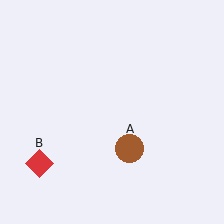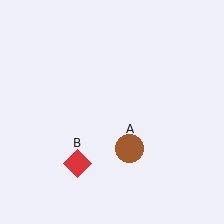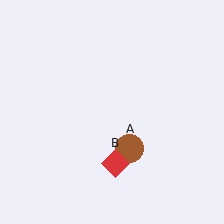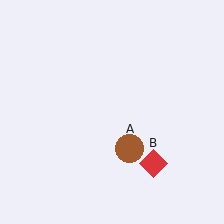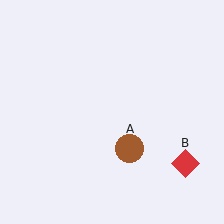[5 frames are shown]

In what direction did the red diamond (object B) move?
The red diamond (object B) moved right.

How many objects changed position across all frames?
1 object changed position: red diamond (object B).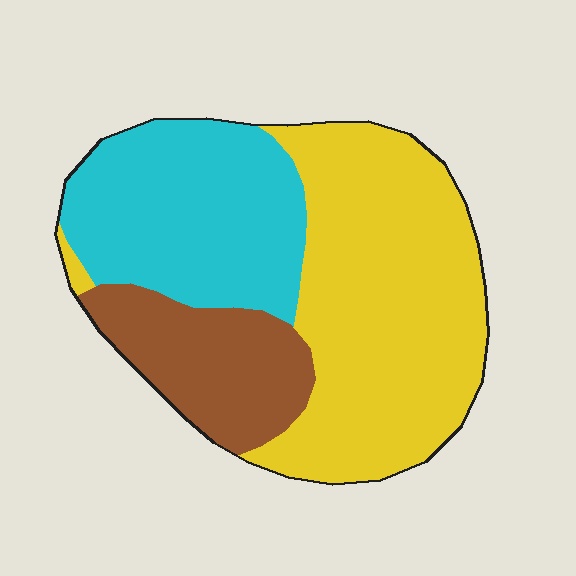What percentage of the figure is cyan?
Cyan takes up about one third (1/3) of the figure.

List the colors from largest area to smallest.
From largest to smallest: yellow, cyan, brown.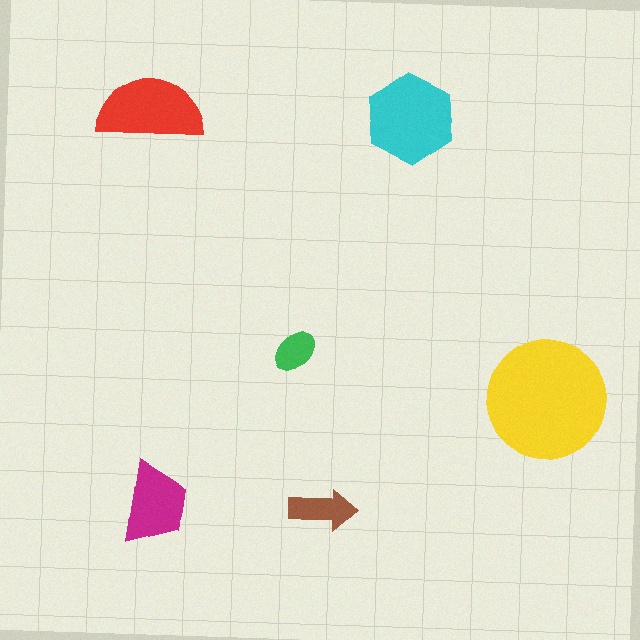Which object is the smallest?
The green ellipse.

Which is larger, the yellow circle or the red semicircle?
The yellow circle.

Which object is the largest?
The yellow circle.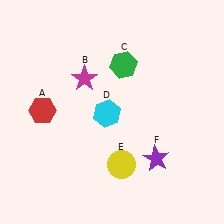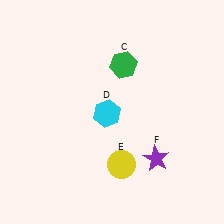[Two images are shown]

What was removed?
The red hexagon (A), the magenta star (B) were removed in Image 2.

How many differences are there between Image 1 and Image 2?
There are 2 differences between the two images.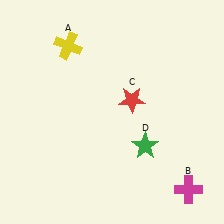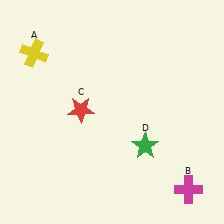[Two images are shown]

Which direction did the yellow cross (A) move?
The yellow cross (A) moved left.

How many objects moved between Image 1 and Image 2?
2 objects moved between the two images.